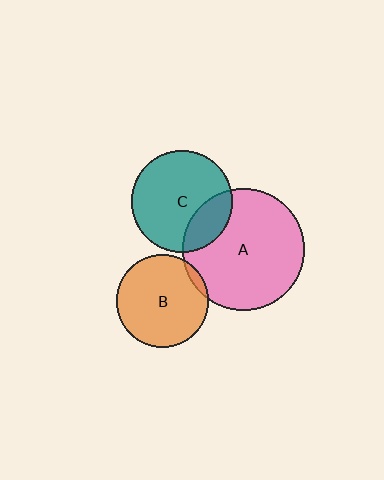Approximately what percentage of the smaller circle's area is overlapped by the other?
Approximately 25%.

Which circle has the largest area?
Circle A (pink).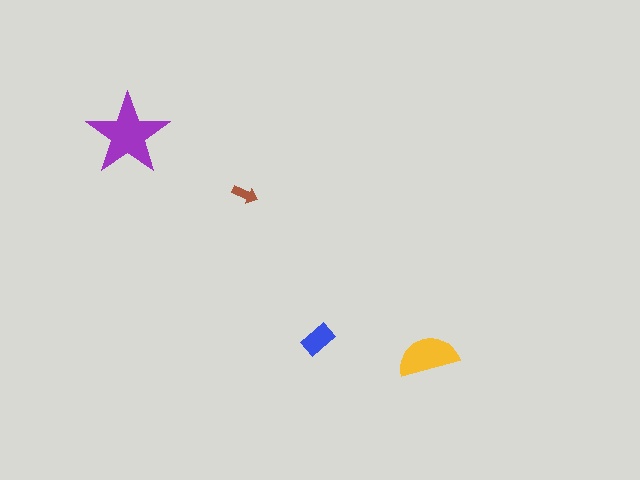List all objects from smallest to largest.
The brown arrow, the blue rectangle, the yellow semicircle, the purple star.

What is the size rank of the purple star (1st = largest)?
1st.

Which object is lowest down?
The yellow semicircle is bottommost.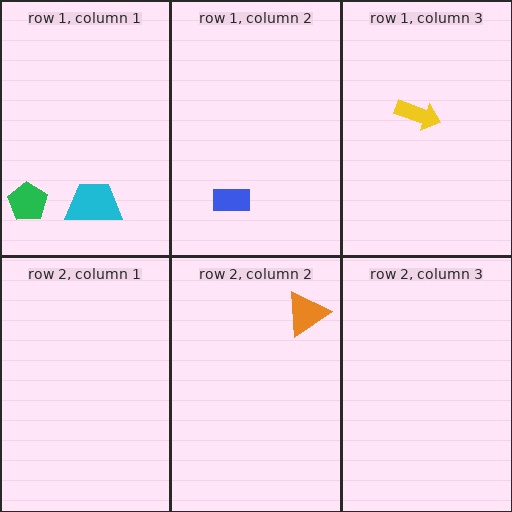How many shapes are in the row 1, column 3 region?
1.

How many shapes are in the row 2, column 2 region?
1.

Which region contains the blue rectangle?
The row 1, column 2 region.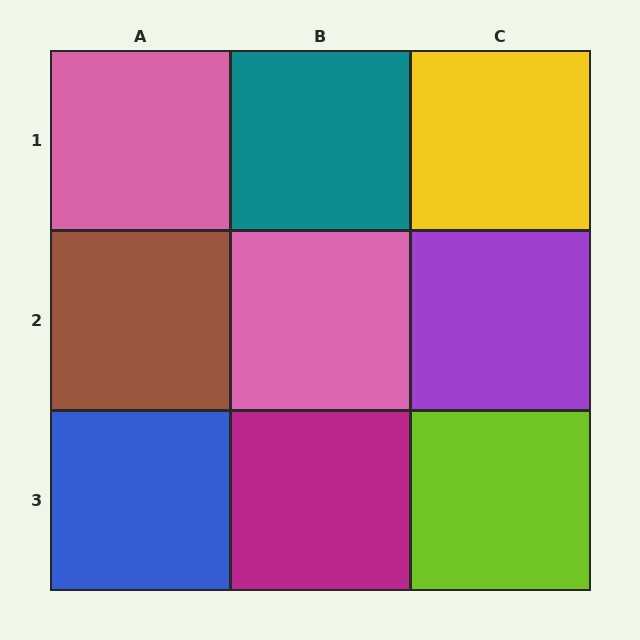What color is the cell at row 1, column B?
Teal.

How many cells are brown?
1 cell is brown.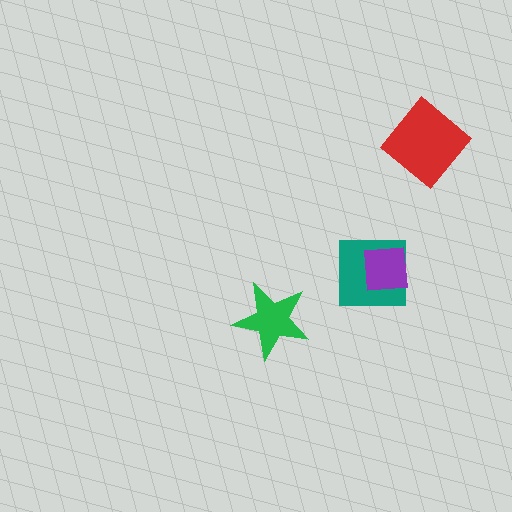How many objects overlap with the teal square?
1 object overlaps with the teal square.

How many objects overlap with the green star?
0 objects overlap with the green star.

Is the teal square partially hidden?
Yes, it is partially covered by another shape.